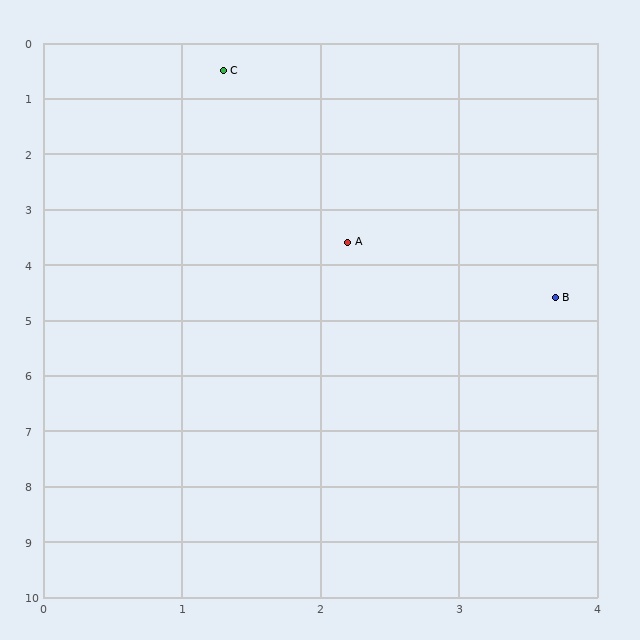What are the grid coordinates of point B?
Point B is at approximately (3.7, 4.6).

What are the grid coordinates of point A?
Point A is at approximately (2.2, 3.6).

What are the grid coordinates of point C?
Point C is at approximately (1.3, 0.5).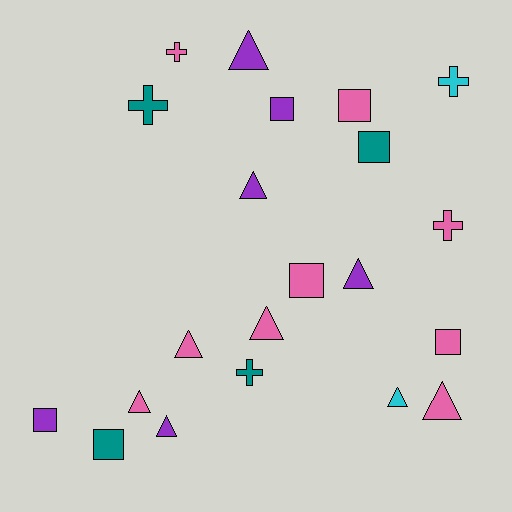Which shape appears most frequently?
Triangle, with 9 objects.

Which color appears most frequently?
Pink, with 9 objects.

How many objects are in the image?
There are 21 objects.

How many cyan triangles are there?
There is 1 cyan triangle.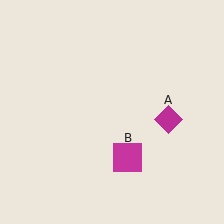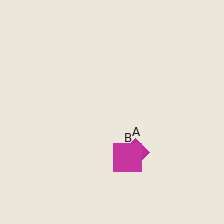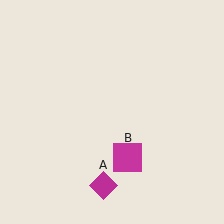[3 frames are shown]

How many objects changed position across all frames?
1 object changed position: magenta diamond (object A).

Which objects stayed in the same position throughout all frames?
Magenta square (object B) remained stationary.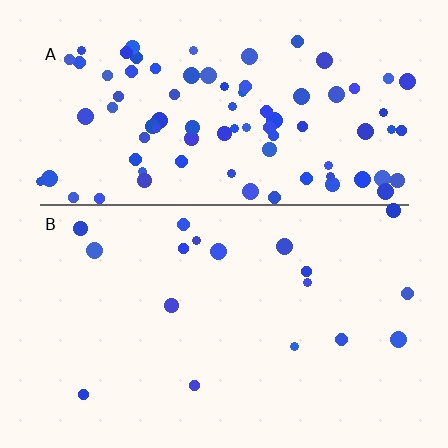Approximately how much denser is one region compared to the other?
Approximately 4.8× — region A over region B.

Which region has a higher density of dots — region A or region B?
A (the top).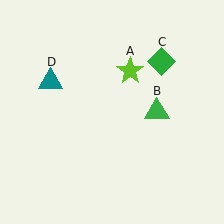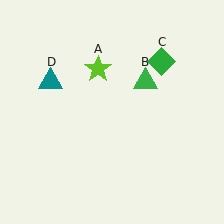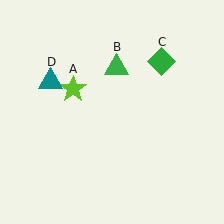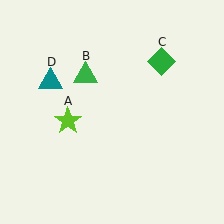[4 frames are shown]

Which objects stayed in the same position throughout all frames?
Green diamond (object C) and teal triangle (object D) remained stationary.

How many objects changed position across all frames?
2 objects changed position: lime star (object A), green triangle (object B).